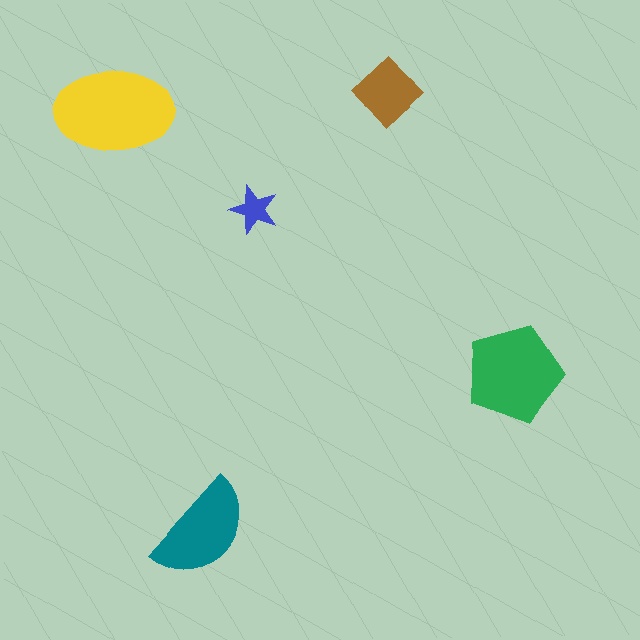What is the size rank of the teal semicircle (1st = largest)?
3rd.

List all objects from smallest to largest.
The blue star, the brown diamond, the teal semicircle, the green pentagon, the yellow ellipse.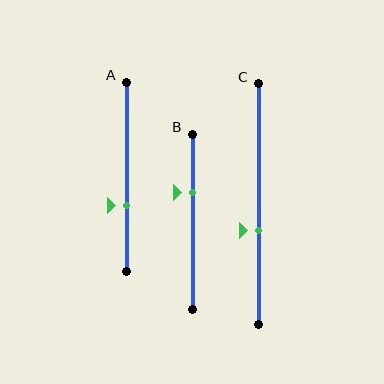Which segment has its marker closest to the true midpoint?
Segment C has its marker closest to the true midpoint.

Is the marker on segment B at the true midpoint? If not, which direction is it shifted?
No, the marker on segment B is shifted upward by about 17% of the segment length.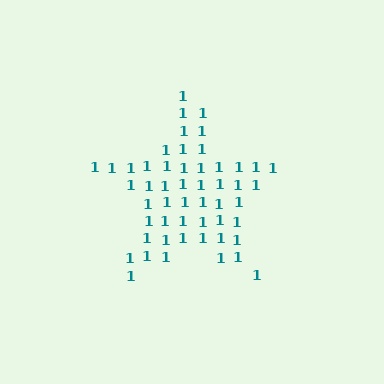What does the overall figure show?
The overall figure shows a star.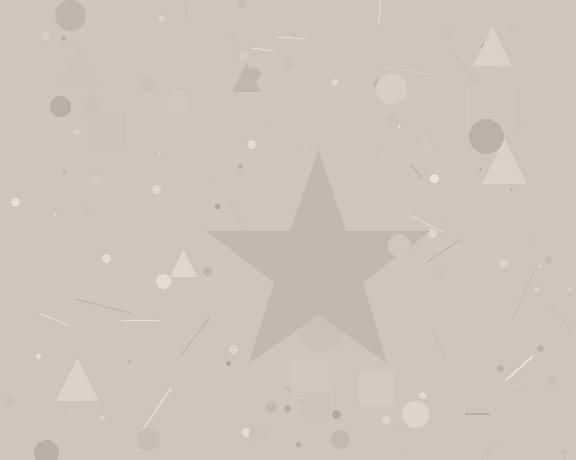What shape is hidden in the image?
A star is hidden in the image.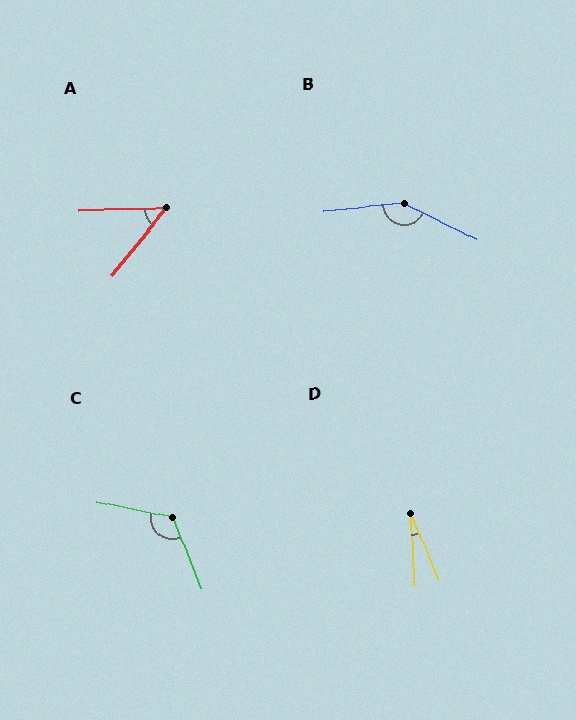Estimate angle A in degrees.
Approximately 50 degrees.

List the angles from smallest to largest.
D (19°), A (50°), C (123°), B (147°).